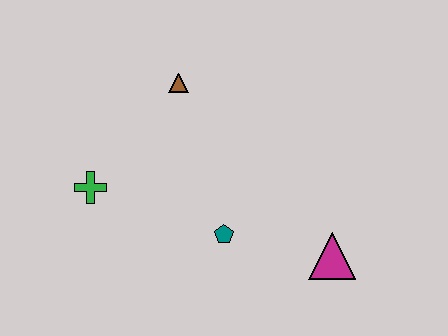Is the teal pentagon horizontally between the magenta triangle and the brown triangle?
Yes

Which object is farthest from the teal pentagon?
The brown triangle is farthest from the teal pentagon.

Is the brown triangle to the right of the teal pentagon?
No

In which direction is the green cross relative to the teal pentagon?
The green cross is to the left of the teal pentagon.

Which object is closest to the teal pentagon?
The magenta triangle is closest to the teal pentagon.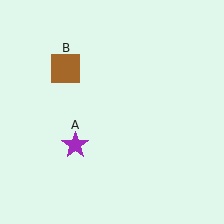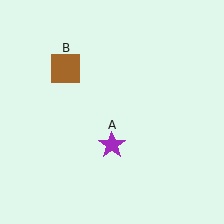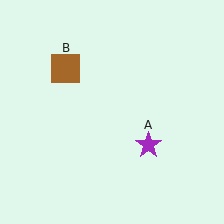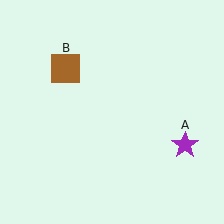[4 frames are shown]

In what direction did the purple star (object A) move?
The purple star (object A) moved right.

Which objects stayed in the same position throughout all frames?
Brown square (object B) remained stationary.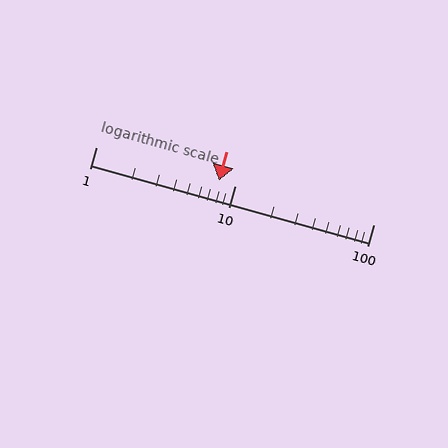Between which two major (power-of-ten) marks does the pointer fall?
The pointer is between 1 and 10.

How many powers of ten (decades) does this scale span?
The scale spans 2 decades, from 1 to 100.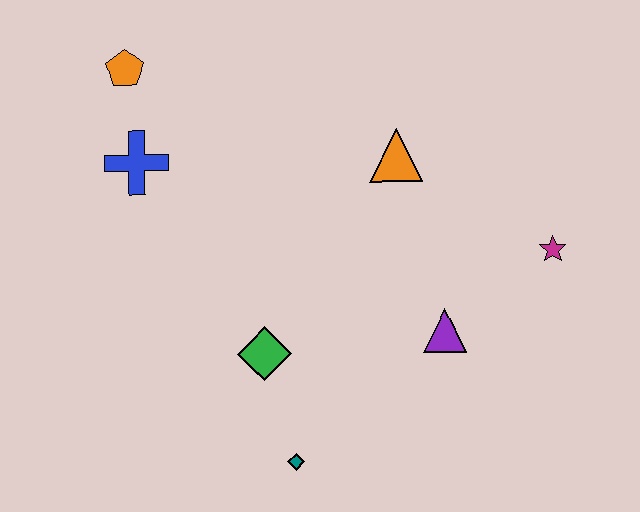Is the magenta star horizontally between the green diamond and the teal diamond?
No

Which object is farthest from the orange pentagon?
The magenta star is farthest from the orange pentagon.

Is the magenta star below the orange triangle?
Yes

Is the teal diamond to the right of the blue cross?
Yes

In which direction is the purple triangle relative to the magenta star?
The purple triangle is to the left of the magenta star.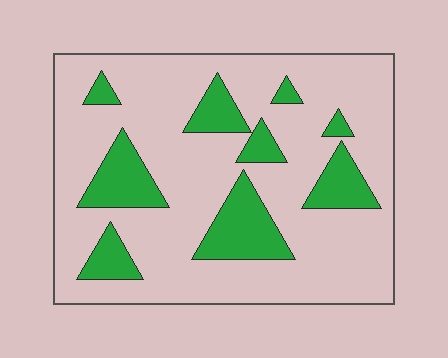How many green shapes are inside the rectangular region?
9.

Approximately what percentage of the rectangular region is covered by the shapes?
Approximately 20%.